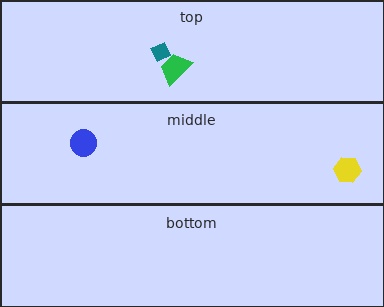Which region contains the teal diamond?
The top region.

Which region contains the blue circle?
The middle region.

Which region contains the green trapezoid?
The top region.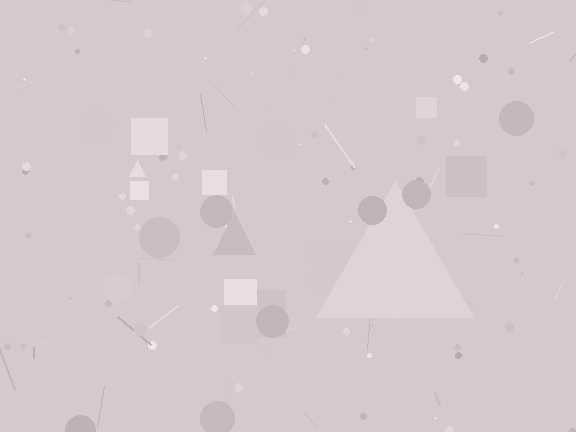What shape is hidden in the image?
A triangle is hidden in the image.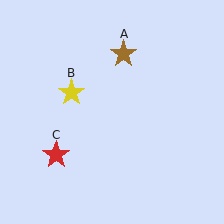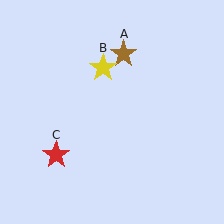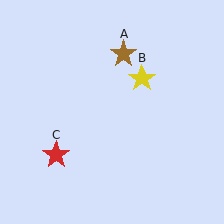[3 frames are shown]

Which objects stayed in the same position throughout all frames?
Brown star (object A) and red star (object C) remained stationary.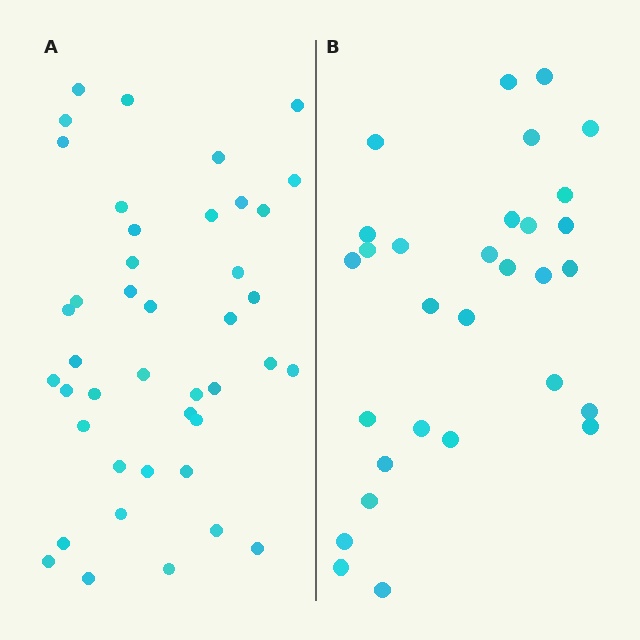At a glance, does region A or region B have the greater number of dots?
Region A (the left region) has more dots.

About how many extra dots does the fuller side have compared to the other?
Region A has roughly 12 or so more dots than region B.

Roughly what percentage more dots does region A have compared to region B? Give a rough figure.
About 40% more.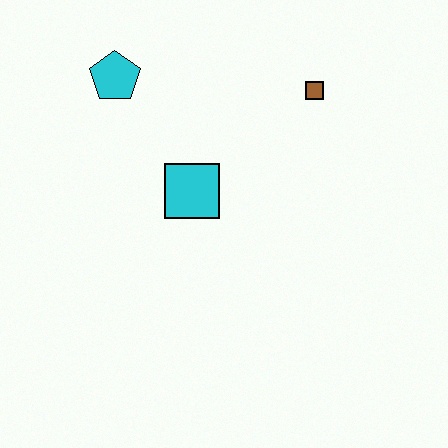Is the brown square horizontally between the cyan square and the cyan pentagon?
No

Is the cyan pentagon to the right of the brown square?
No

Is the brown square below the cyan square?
No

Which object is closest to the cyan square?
The cyan pentagon is closest to the cyan square.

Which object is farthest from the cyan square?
The brown square is farthest from the cyan square.